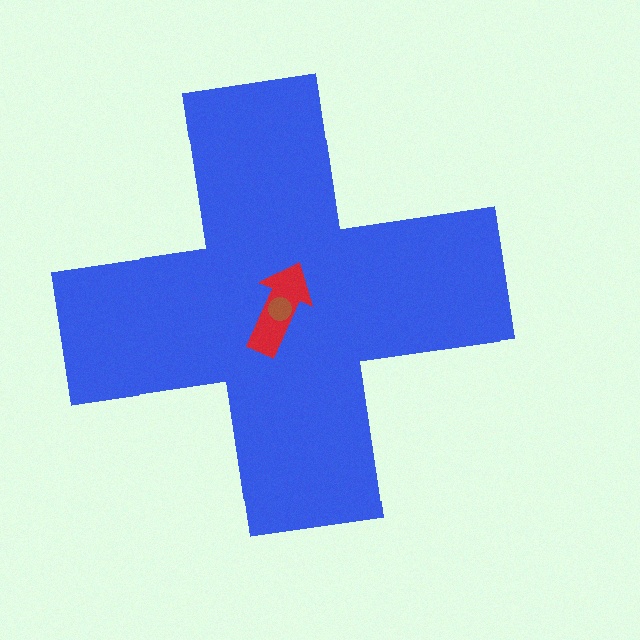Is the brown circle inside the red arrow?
Yes.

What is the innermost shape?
The brown circle.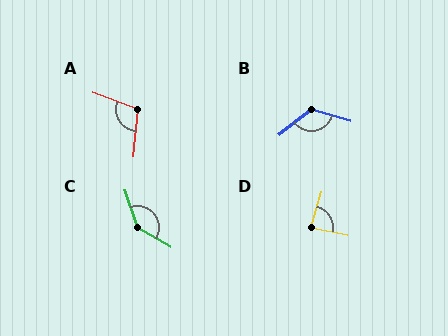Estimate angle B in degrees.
Approximately 126 degrees.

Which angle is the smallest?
D, at approximately 85 degrees.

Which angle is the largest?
C, at approximately 140 degrees.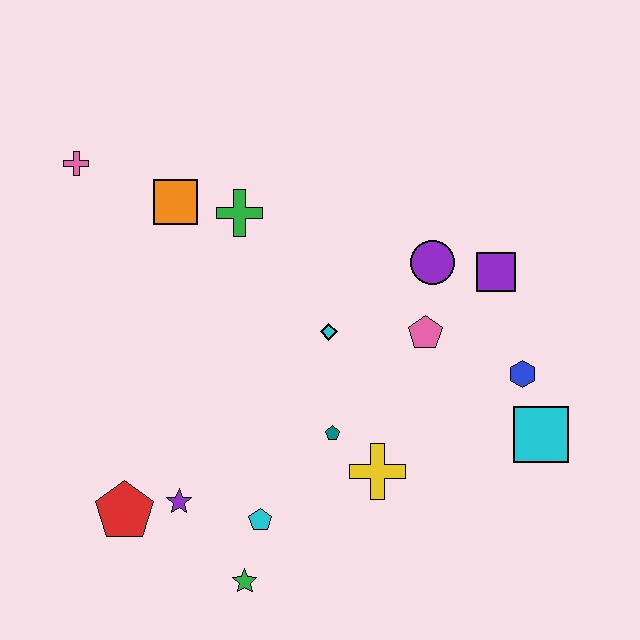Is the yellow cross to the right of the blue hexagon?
No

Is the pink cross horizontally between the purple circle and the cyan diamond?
No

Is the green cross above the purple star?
Yes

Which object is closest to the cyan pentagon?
The green star is closest to the cyan pentagon.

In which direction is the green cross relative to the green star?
The green cross is above the green star.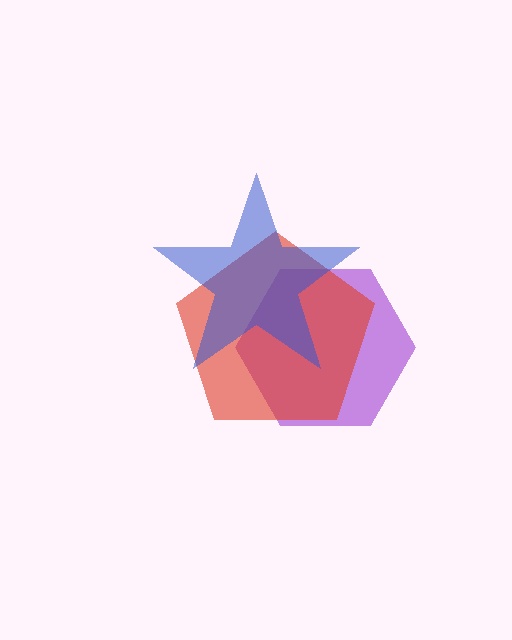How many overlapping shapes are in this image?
There are 3 overlapping shapes in the image.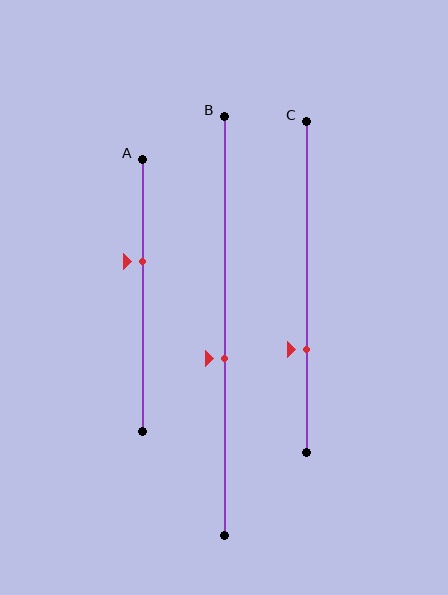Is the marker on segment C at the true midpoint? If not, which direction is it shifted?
No, the marker on segment C is shifted downward by about 19% of the segment length.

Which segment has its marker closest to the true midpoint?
Segment B has its marker closest to the true midpoint.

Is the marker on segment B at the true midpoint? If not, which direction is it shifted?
No, the marker on segment B is shifted downward by about 8% of the segment length.